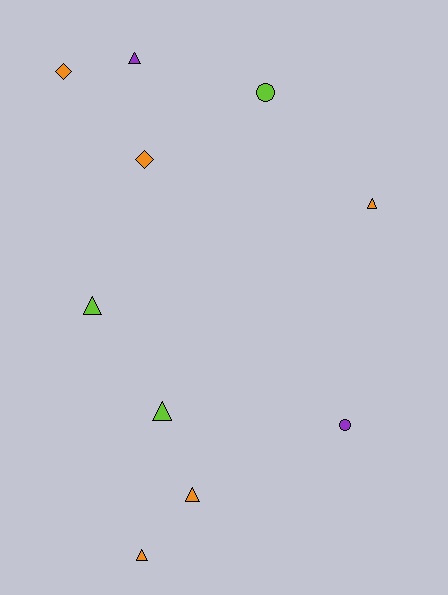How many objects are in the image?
There are 10 objects.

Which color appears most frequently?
Orange, with 5 objects.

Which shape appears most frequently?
Triangle, with 6 objects.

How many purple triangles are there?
There is 1 purple triangle.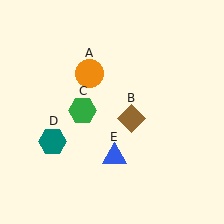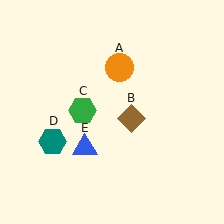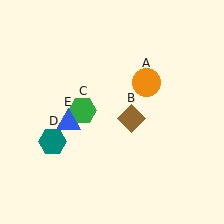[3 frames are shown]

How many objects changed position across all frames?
2 objects changed position: orange circle (object A), blue triangle (object E).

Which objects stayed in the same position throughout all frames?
Brown diamond (object B) and green hexagon (object C) and teal hexagon (object D) remained stationary.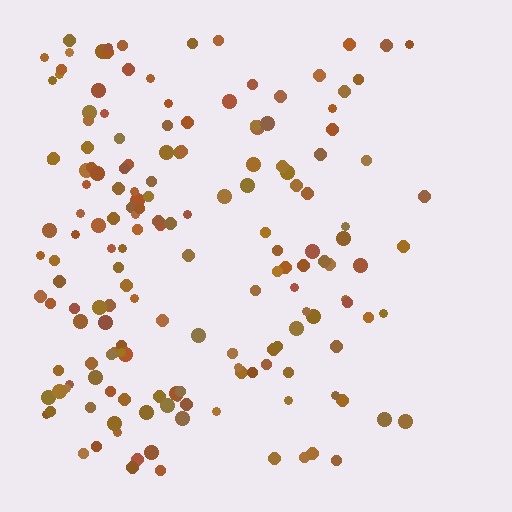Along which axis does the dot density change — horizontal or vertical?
Horizontal.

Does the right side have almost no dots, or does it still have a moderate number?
Still a moderate number, just noticeably fewer than the left.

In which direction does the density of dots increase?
From right to left, with the left side densest.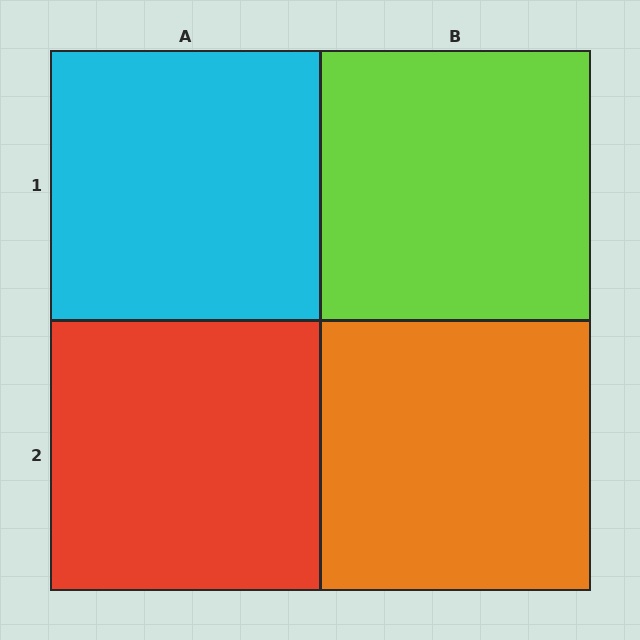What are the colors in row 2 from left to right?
Red, orange.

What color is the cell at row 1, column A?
Cyan.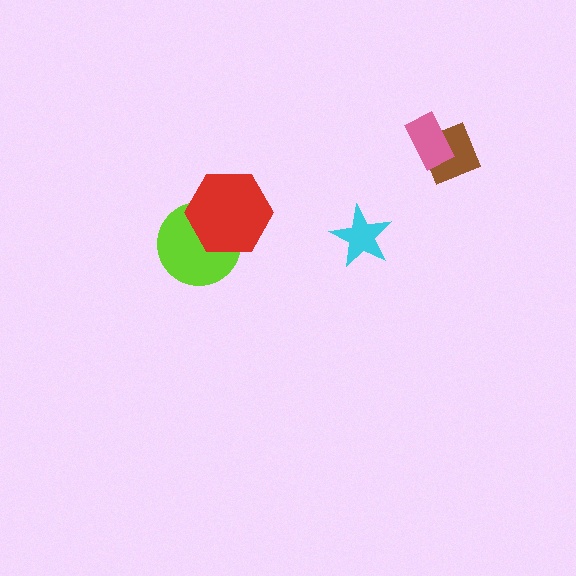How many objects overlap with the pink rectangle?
1 object overlaps with the pink rectangle.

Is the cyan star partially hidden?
No, no other shape covers it.